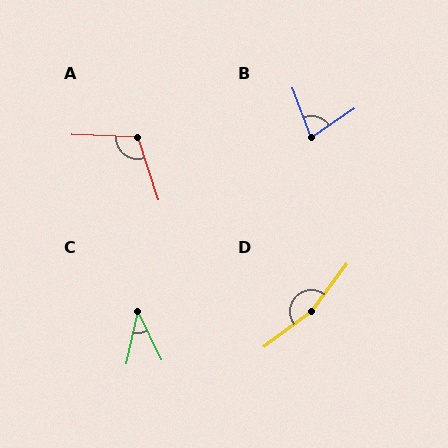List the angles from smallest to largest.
C (39°), B (77°), A (111°), D (164°).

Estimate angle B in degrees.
Approximately 77 degrees.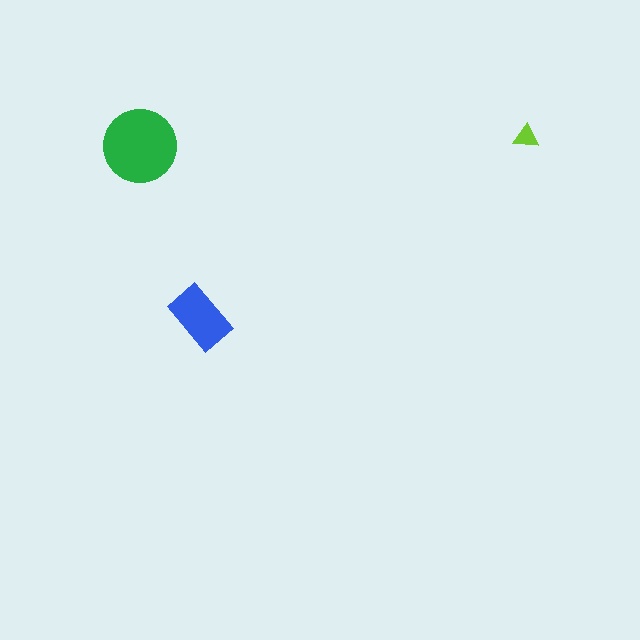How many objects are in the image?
There are 3 objects in the image.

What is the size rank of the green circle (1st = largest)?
1st.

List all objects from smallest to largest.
The lime triangle, the blue rectangle, the green circle.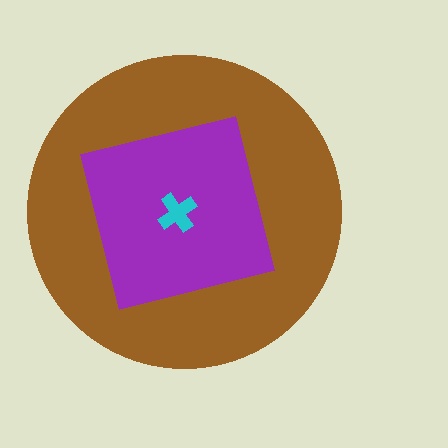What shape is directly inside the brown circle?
The purple square.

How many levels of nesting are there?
3.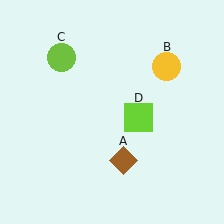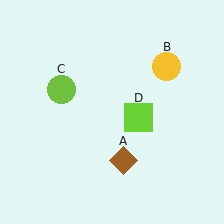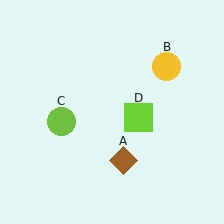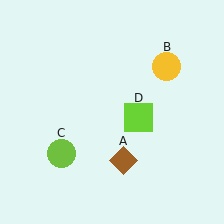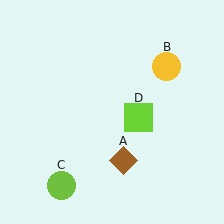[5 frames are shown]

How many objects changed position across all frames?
1 object changed position: lime circle (object C).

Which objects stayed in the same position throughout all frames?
Brown diamond (object A) and yellow circle (object B) and lime square (object D) remained stationary.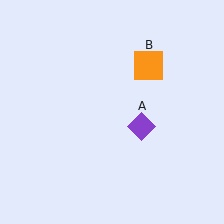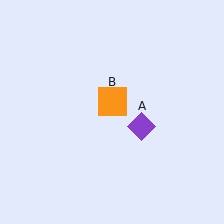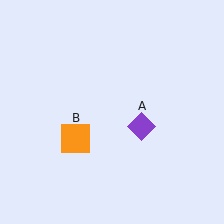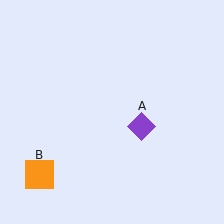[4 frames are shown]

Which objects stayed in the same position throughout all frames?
Purple diamond (object A) remained stationary.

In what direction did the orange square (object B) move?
The orange square (object B) moved down and to the left.